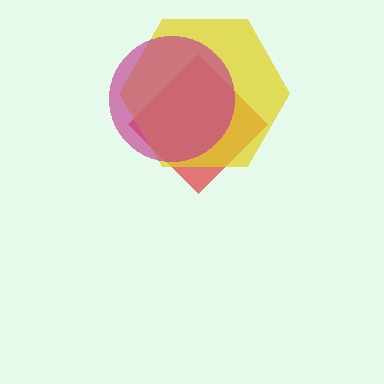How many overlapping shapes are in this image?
There are 3 overlapping shapes in the image.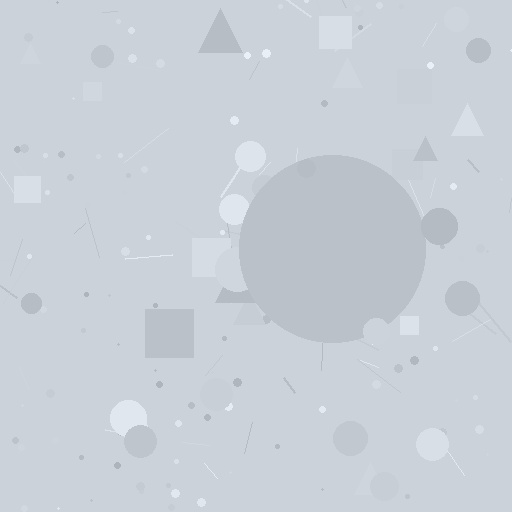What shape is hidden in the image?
A circle is hidden in the image.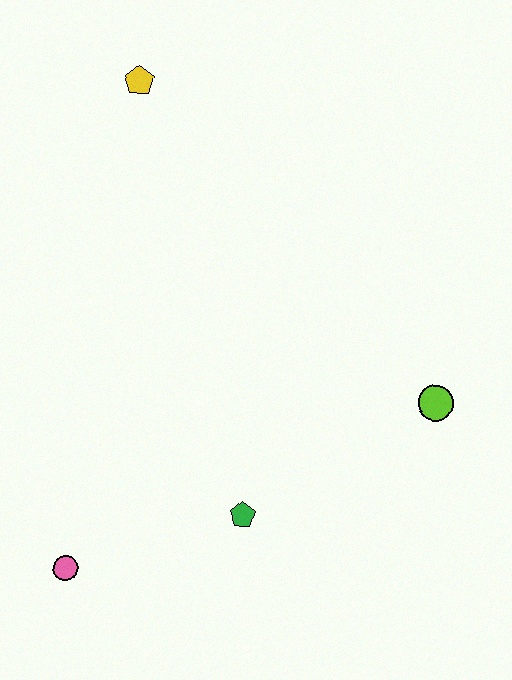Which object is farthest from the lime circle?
The yellow pentagon is farthest from the lime circle.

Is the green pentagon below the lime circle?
Yes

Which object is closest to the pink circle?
The green pentagon is closest to the pink circle.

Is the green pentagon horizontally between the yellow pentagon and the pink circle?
No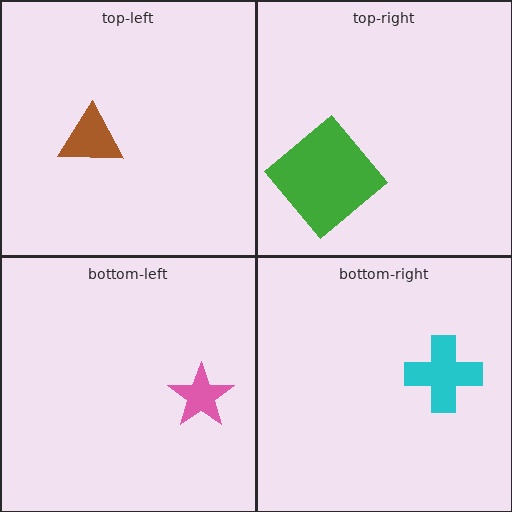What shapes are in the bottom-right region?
The cyan cross.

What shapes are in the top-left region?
The brown triangle.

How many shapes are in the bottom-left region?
1.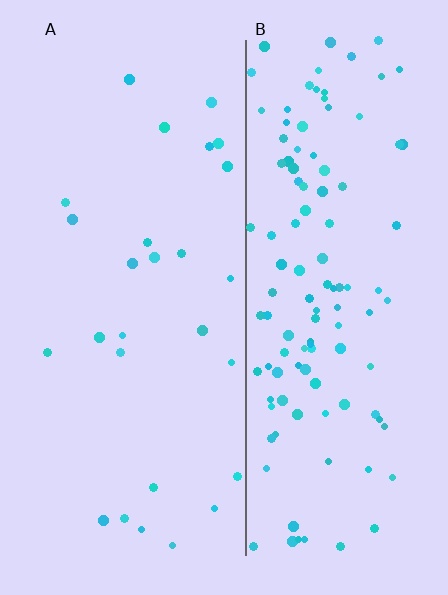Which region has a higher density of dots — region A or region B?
B (the right).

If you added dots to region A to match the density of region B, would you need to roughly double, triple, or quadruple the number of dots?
Approximately quadruple.